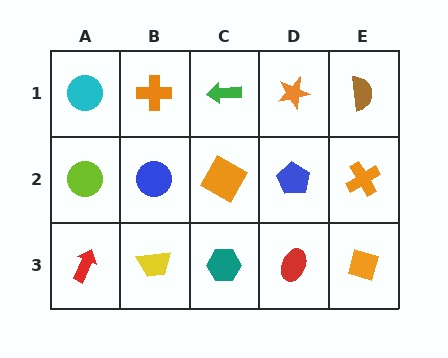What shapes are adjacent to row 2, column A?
A cyan circle (row 1, column A), a red arrow (row 3, column A), a blue circle (row 2, column B).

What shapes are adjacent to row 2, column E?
A brown semicircle (row 1, column E), an orange square (row 3, column E), a blue pentagon (row 2, column D).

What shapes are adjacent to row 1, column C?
An orange diamond (row 2, column C), an orange cross (row 1, column B), an orange star (row 1, column D).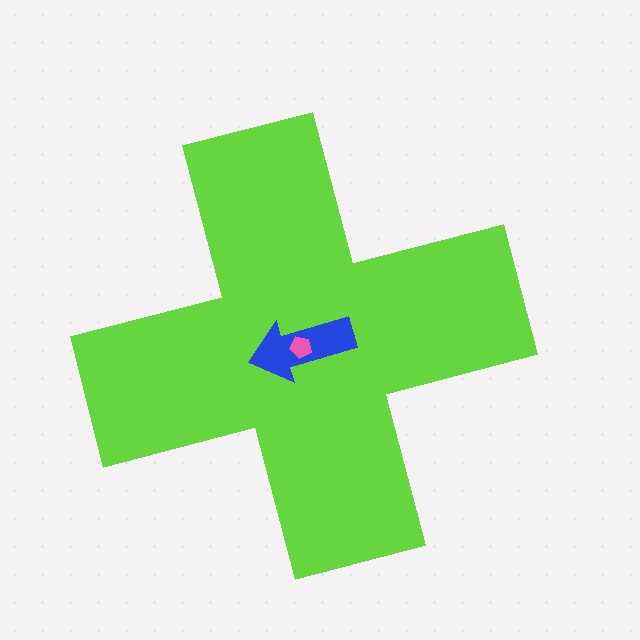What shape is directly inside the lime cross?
The blue arrow.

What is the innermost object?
The pink pentagon.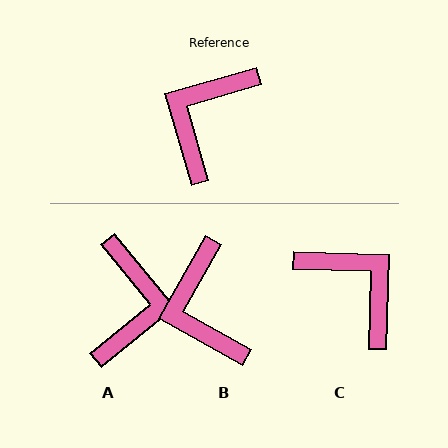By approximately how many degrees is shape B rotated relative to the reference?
Approximately 44 degrees counter-clockwise.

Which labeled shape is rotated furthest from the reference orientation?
A, about 157 degrees away.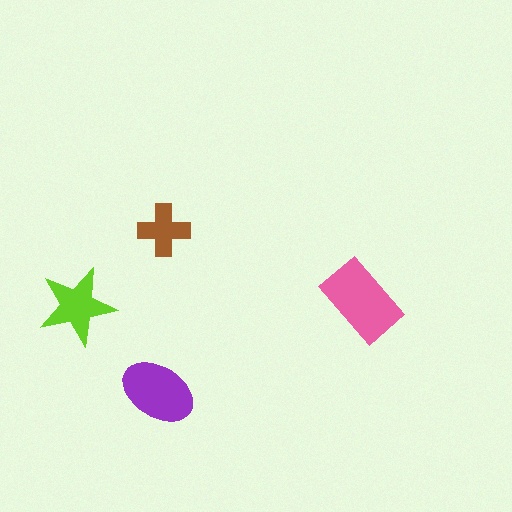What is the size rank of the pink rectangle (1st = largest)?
1st.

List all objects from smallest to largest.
The brown cross, the lime star, the purple ellipse, the pink rectangle.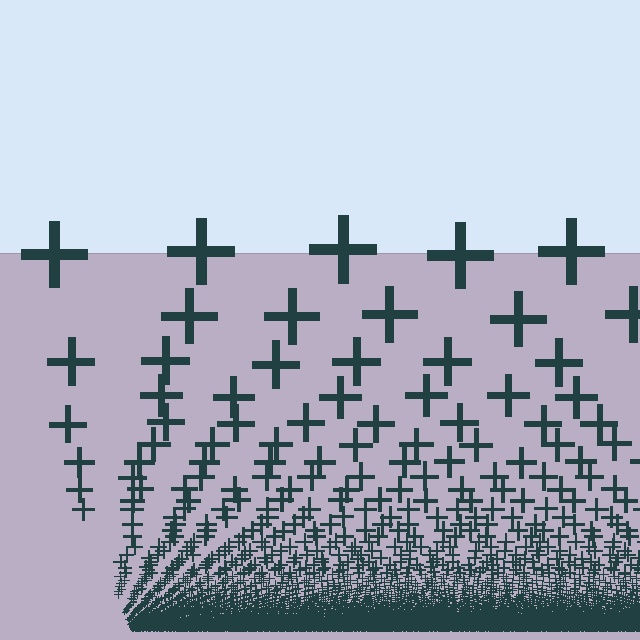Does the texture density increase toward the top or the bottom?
Density increases toward the bottom.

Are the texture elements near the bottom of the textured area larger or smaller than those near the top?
Smaller. The gradient is inverted — elements near the bottom are smaller and denser.